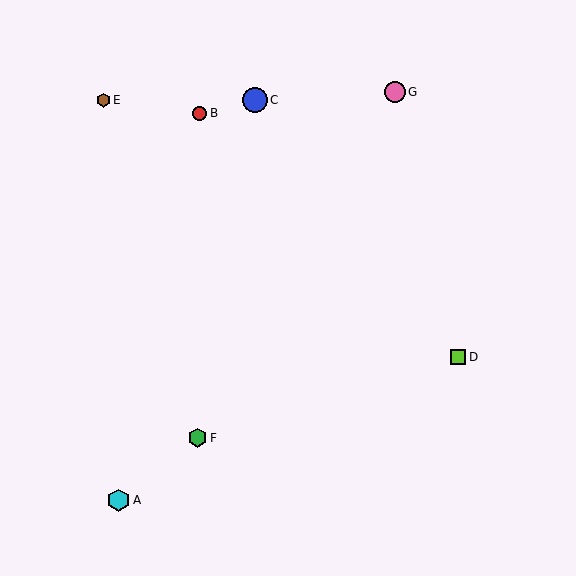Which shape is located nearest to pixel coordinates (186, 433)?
The green hexagon (labeled F) at (197, 438) is nearest to that location.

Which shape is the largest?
The blue circle (labeled C) is the largest.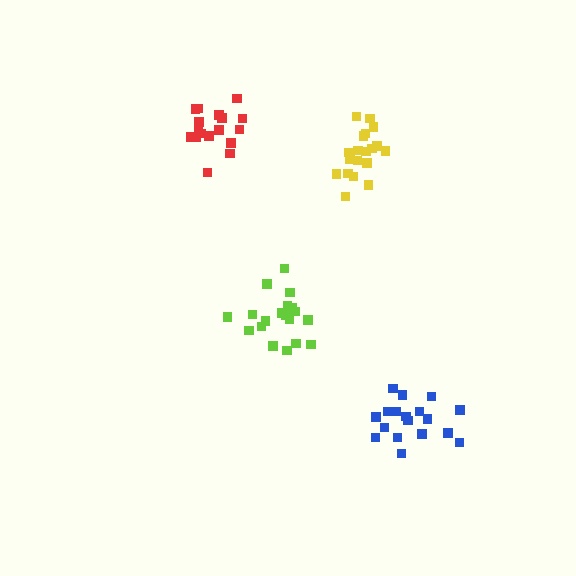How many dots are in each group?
Group 1: 19 dots, Group 2: 18 dots, Group 3: 19 dots, Group 4: 18 dots (74 total).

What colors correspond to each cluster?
The clusters are colored: yellow, blue, lime, red.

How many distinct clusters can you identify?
There are 4 distinct clusters.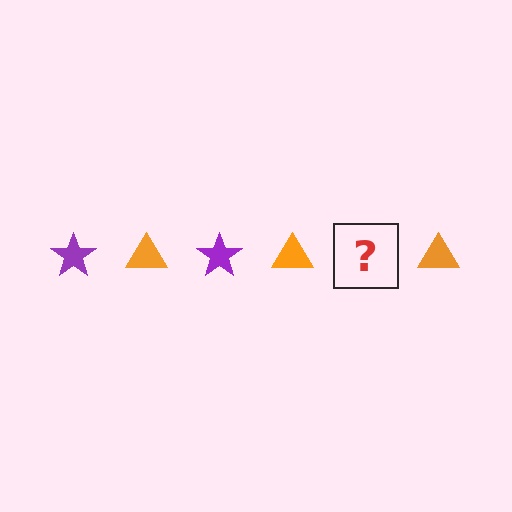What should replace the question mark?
The question mark should be replaced with a purple star.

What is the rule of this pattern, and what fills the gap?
The rule is that the pattern alternates between purple star and orange triangle. The gap should be filled with a purple star.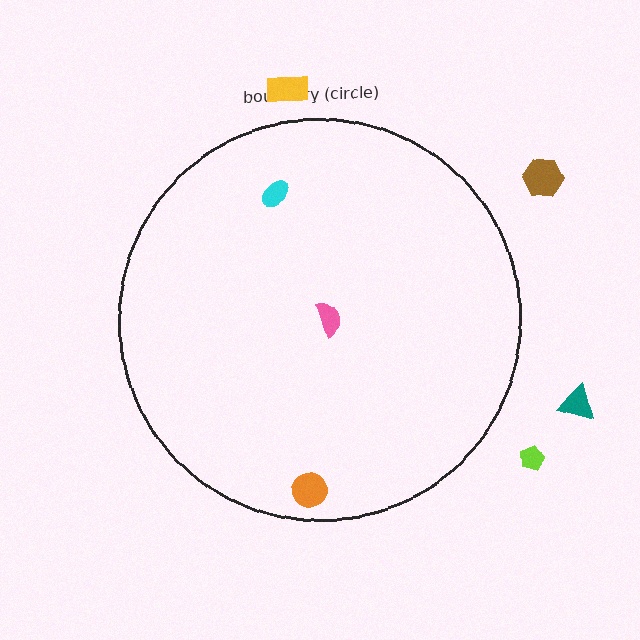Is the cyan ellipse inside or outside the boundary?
Inside.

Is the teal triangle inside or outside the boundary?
Outside.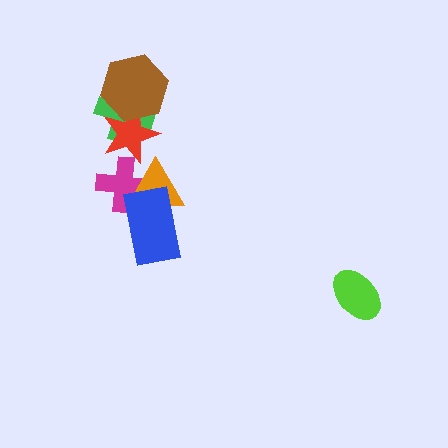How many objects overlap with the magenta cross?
3 objects overlap with the magenta cross.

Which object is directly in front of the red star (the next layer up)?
The brown hexagon is directly in front of the red star.